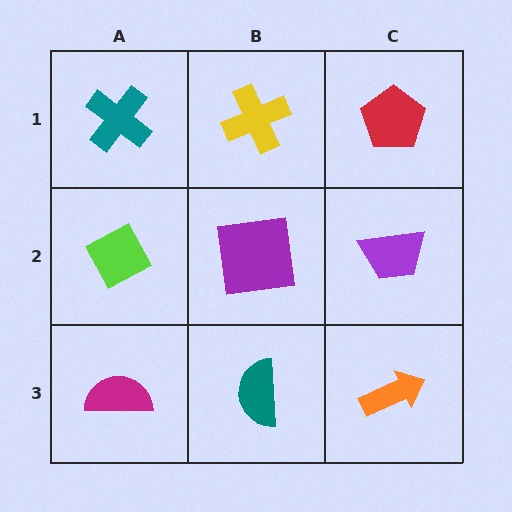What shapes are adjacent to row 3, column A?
A lime diamond (row 2, column A), a teal semicircle (row 3, column B).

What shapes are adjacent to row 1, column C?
A purple trapezoid (row 2, column C), a yellow cross (row 1, column B).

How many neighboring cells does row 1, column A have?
2.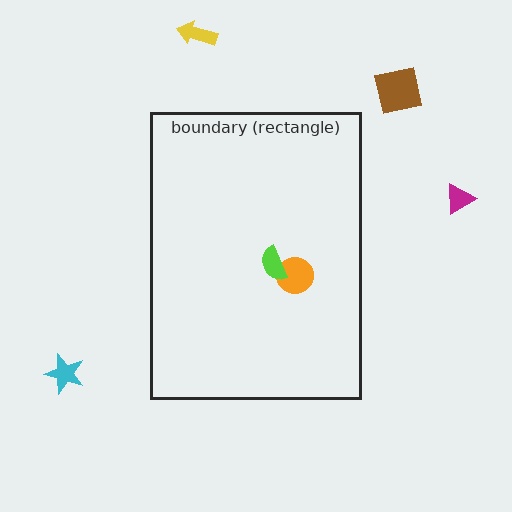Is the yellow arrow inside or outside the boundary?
Outside.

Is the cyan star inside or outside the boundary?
Outside.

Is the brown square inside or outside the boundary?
Outside.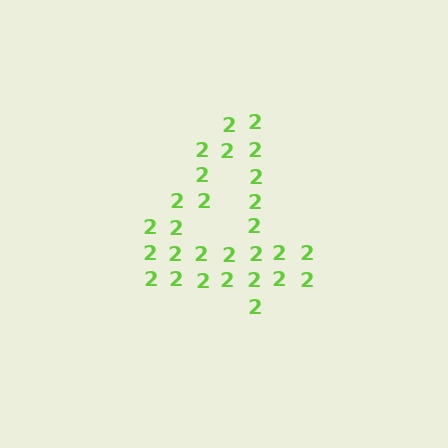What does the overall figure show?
The overall figure shows the digit 4.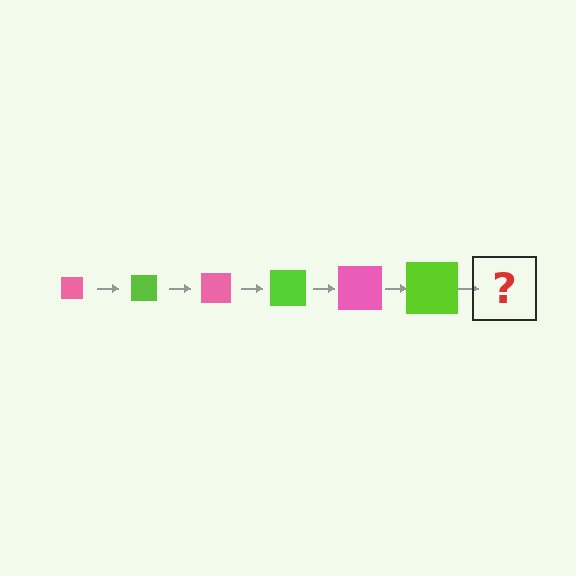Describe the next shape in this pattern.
It should be a pink square, larger than the previous one.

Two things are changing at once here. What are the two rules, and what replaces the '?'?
The two rules are that the square grows larger each step and the color cycles through pink and lime. The '?' should be a pink square, larger than the previous one.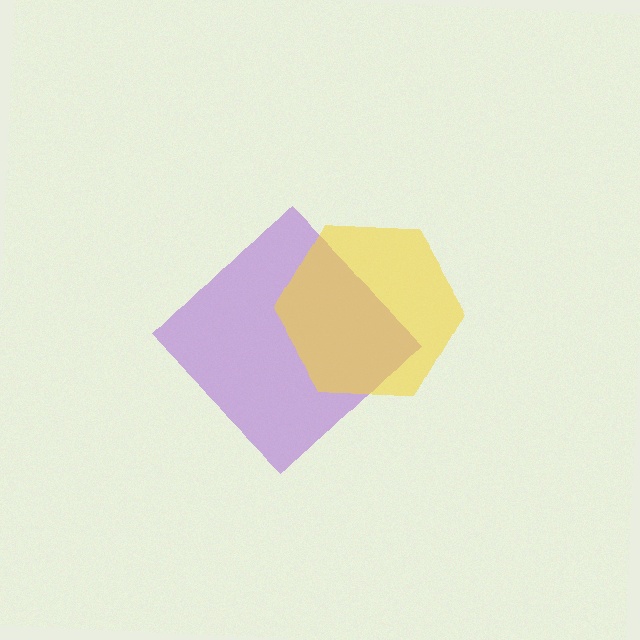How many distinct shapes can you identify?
There are 2 distinct shapes: a purple diamond, a yellow hexagon.